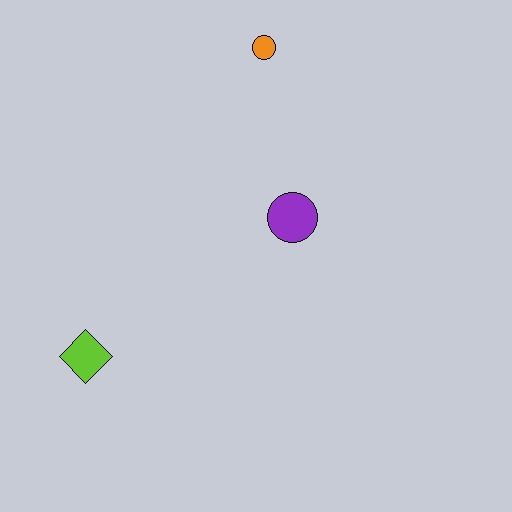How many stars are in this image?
There are no stars.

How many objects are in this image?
There are 3 objects.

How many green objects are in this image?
There are no green objects.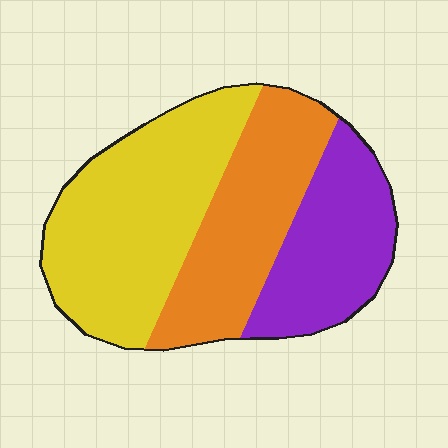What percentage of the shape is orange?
Orange covers around 30% of the shape.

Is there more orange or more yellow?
Yellow.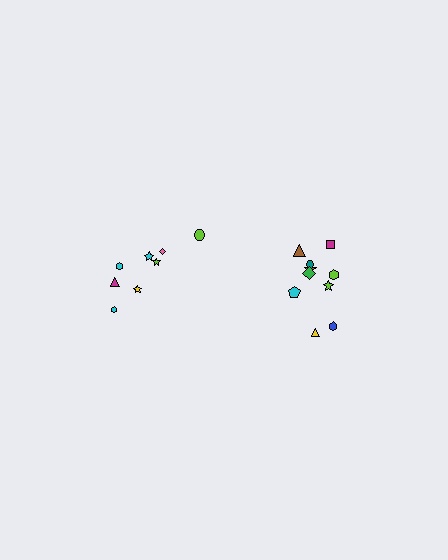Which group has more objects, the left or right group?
The right group.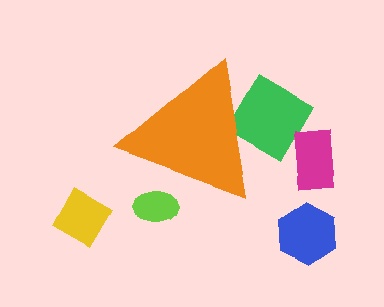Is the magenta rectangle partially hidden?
No, the magenta rectangle is fully visible.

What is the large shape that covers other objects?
An orange triangle.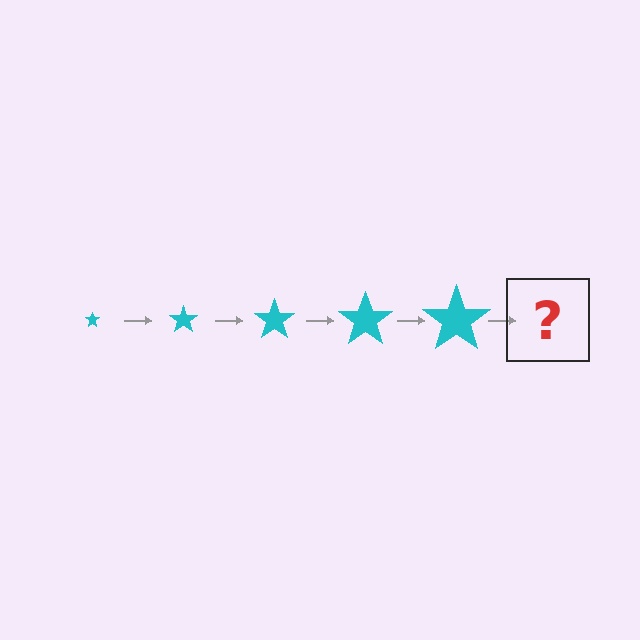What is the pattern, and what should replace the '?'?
The pattern is that the star gets progressively larger each step. The '?' should be a cyan star, larger than the previous one.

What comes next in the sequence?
The next element should be a cyan star, larger than the previous one.